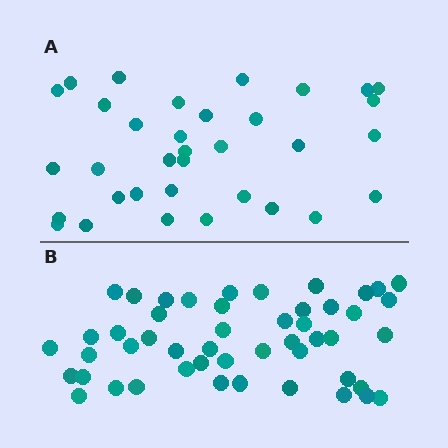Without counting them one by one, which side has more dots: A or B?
Region B (the bottom region) has more dots.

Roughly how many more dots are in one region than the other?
Region B has approximately 15 more dots than region A.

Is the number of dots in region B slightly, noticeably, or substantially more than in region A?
Region B has noticeably more, but not dramatically so. The ratio is roughly 1.4 to 1.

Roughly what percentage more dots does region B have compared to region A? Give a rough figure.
About 45% more.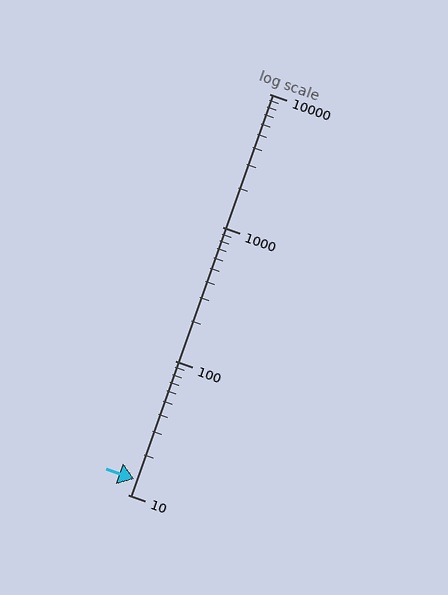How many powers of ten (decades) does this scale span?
The scale spans 3 decades, from 10 to 10000.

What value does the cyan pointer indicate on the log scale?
The pointer indicates approximately 13.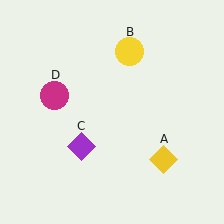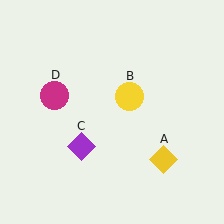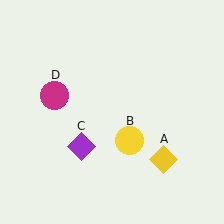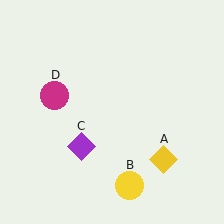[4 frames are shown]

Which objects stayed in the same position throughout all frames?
Yellow diamond (object A) and purple diamond (object C) and magenta circle (object D) remained stationary.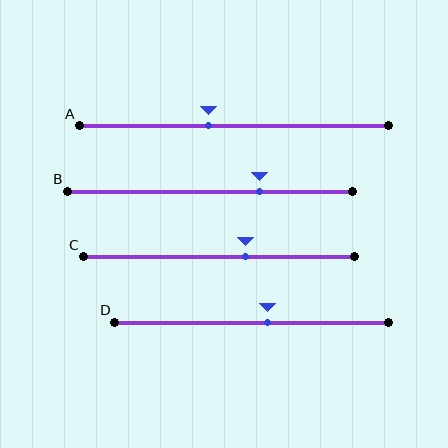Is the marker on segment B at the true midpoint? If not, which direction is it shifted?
No, the marker on segment B is shifted to the right by about 17% of the segment length.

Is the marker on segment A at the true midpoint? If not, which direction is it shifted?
No, the marker on segment A is shifted to the left by about 8% of the segment length.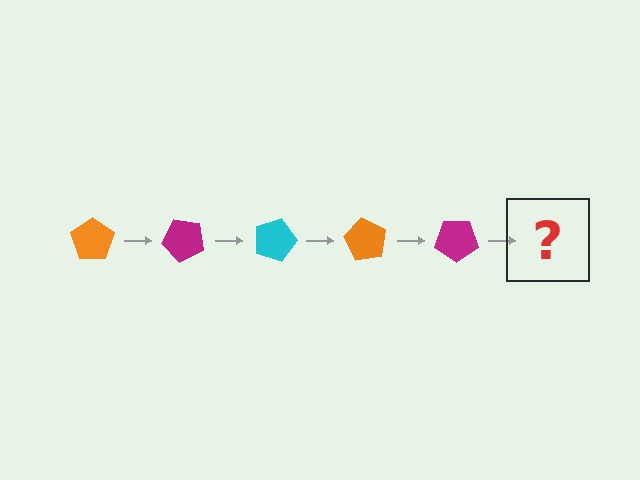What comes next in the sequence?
The next element should be a cyan pentagon, rotated 225 degrees from the start.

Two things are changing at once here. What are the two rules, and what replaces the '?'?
The two rules are that it rotates 45 degrees each step and the color cycles through orange, magenta, and cyan. The '?' should be a cyan pentagon, rotated 225 degrees from the start.